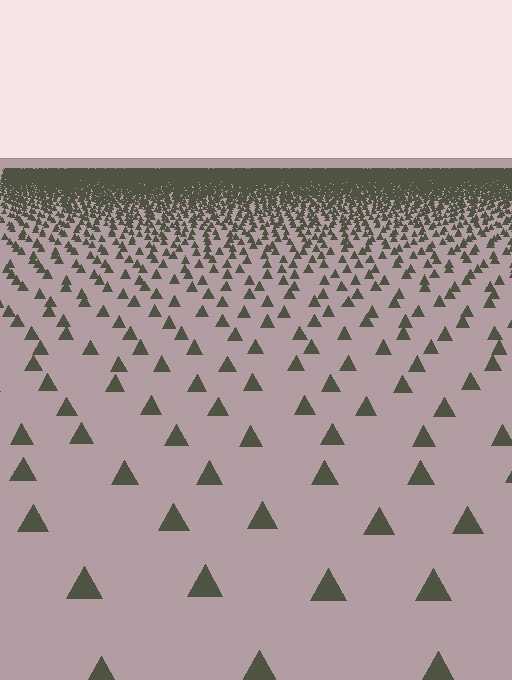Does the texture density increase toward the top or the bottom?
Density increases toward the top.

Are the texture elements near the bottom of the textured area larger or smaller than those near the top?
Larger. Near the bottom, elements are closer to the viewer and appear at a bigger on-screen size.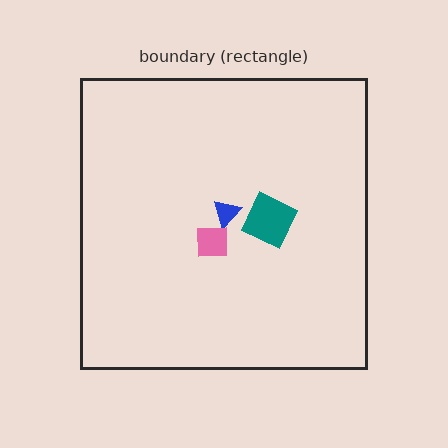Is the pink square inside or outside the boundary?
Inside.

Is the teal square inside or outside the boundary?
Inside.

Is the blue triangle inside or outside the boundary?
Inside.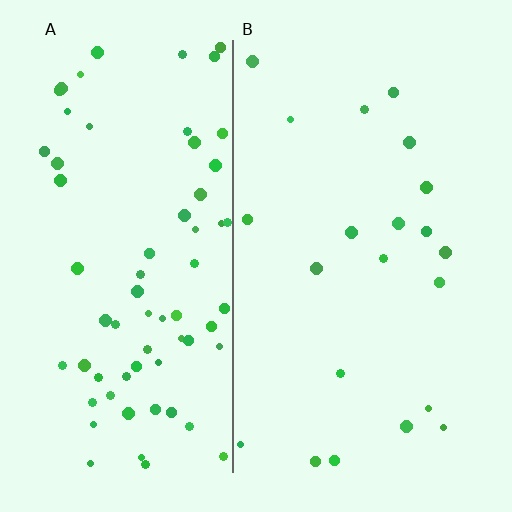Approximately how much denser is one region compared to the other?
Approximately 3.2× — region A over region B.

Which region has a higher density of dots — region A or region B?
A (the left).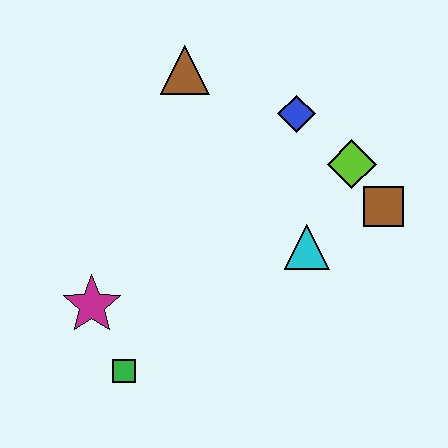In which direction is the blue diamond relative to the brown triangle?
The blue diamond is to the right of the brown triangle.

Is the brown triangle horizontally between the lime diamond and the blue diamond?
No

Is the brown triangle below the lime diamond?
No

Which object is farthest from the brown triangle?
The green square is farthest from the brown triangle.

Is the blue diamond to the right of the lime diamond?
No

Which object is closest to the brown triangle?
The blue diamond is closest to the brown triangle.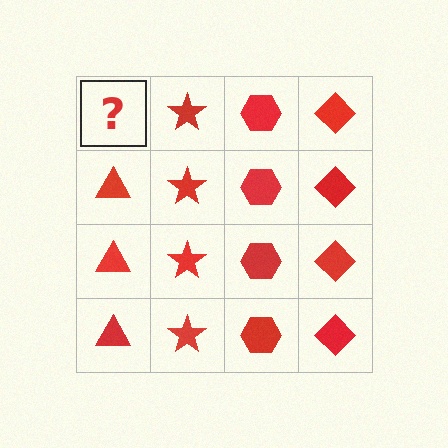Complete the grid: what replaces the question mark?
The question mark should be replaced with a red triangle.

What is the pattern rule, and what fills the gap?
The rule is that each column has a consistent shape. The gap should be filled with a red triangle.